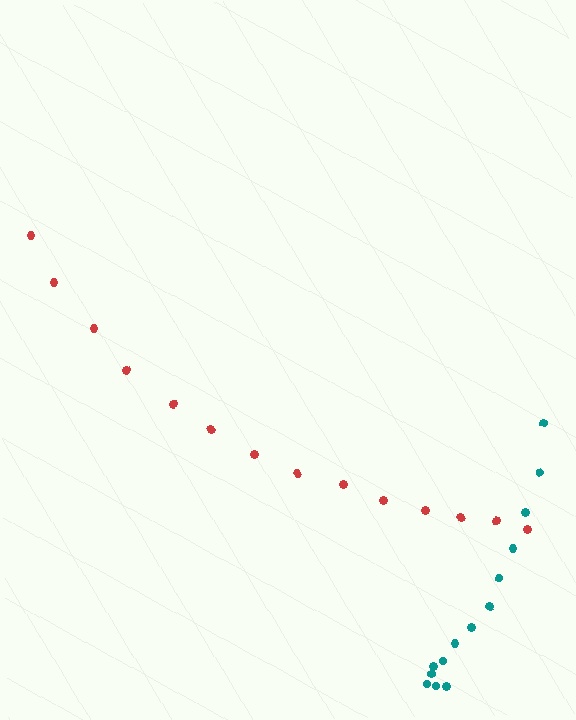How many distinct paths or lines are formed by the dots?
There are 2 distinct paths.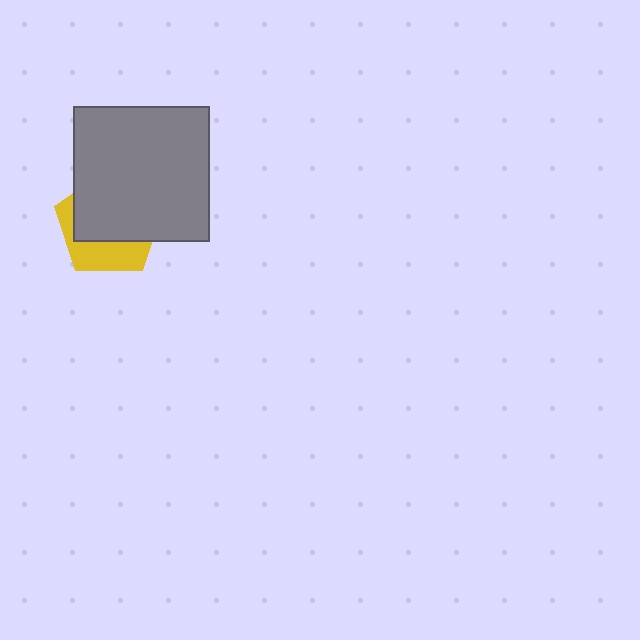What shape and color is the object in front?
The object in front is a gray square.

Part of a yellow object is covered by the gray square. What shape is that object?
It is a pentagon.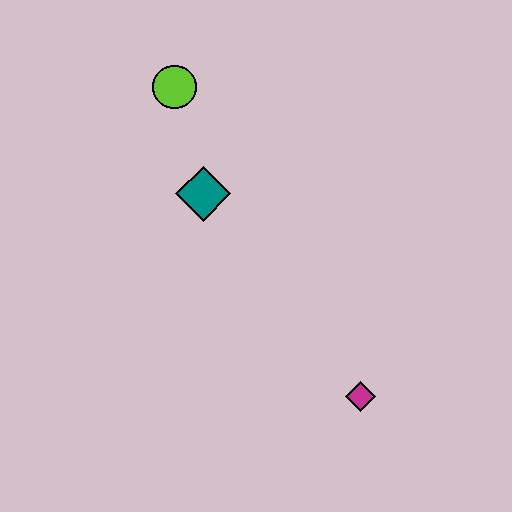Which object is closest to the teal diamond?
The lime circle is closest to the teal diamond.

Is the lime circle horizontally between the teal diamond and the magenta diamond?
No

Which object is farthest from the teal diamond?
The magenta diamond is farthest from the teal diamond.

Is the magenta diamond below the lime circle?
Yes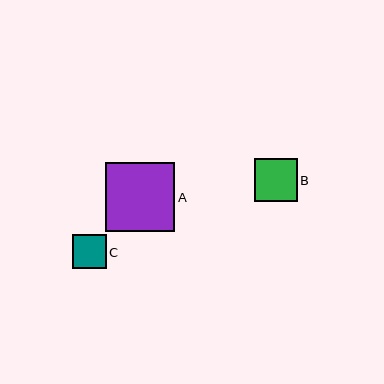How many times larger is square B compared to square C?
Square B is approximately 1.3 times the size of square C.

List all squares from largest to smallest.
From largest to smallest: A, B, C.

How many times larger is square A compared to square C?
Square A is approximately 2.0 times the size of square C.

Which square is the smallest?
Square C is the smallest with a size of approximately 34 pixels.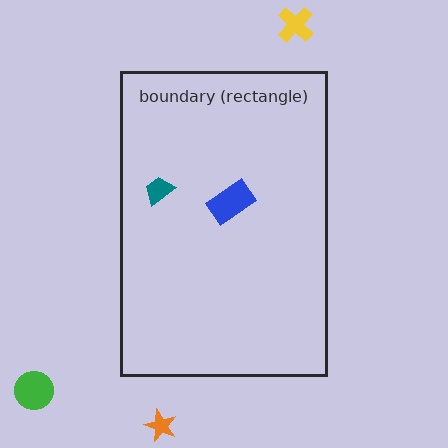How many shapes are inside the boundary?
2 inside, 3 outside.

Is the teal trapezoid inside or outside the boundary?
Inside.